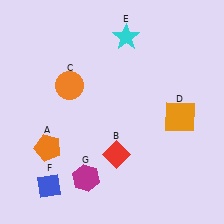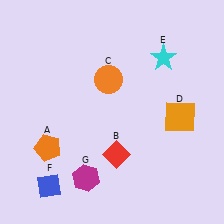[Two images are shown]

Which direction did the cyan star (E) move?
The cyan star (E) moved right.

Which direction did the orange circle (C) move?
The orange circle (C) moved right.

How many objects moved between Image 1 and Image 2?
2 objects moved between the two images.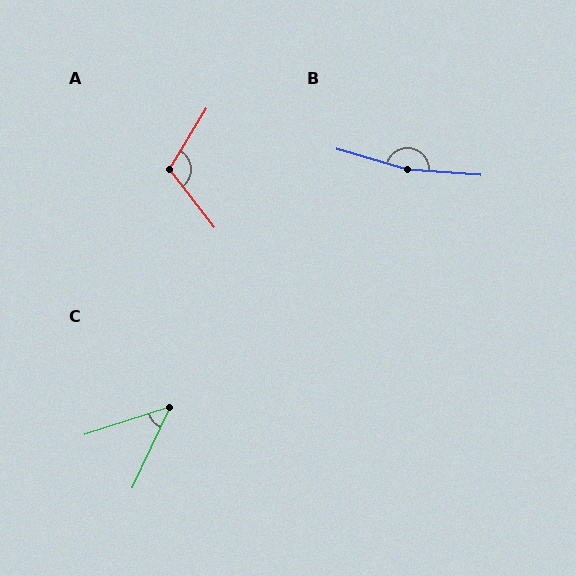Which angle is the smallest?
C, at approximately 47 degrees.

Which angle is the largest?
B, at approximately 168 degrees.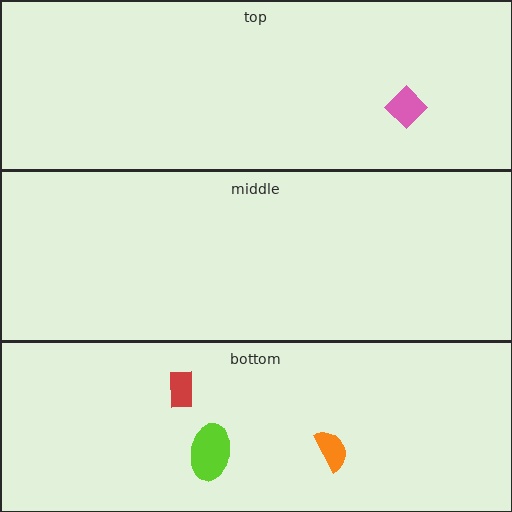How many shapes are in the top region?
1.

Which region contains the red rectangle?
The bottom region.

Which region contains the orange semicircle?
The bottom region.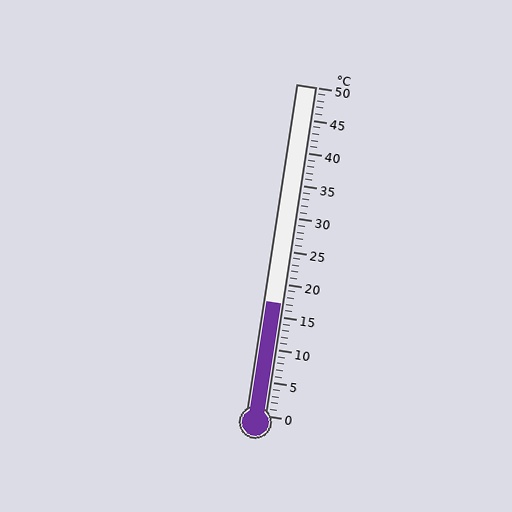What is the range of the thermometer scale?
The thermometer scale ranges from 0°C to 50°C.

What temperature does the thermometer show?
The thermometer shows approximately 17°C.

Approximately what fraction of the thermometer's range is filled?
The thermometer is filled to approximately 35% of its range.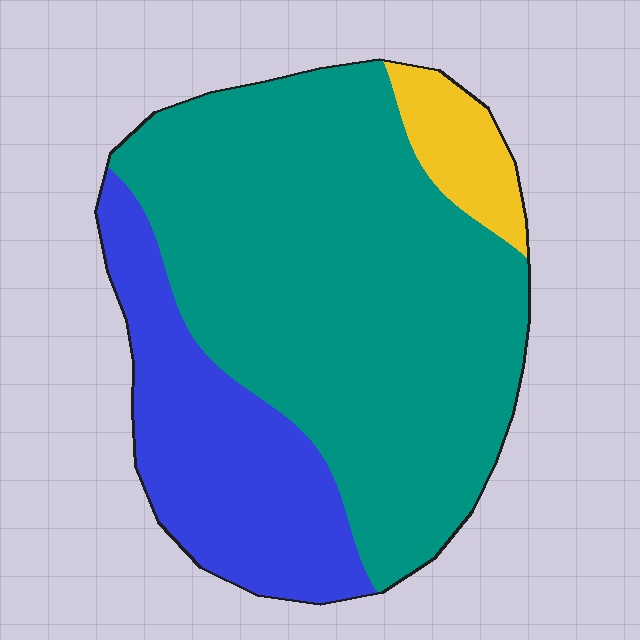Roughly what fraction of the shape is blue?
Blue takes up about one quarter (1/4) of the shape.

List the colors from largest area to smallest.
From largest to smallest: teal, blue, yellow.